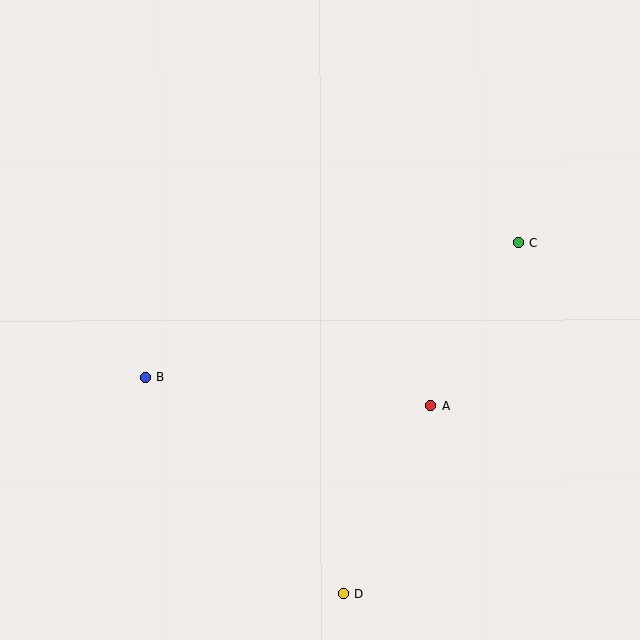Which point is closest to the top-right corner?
Point C is closest to the top-right corner.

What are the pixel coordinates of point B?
Point B is at (145, 378).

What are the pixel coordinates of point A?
Point A is at (431, 406).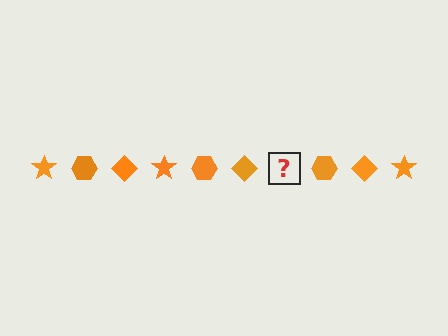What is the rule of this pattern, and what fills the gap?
The rule is that the pattern cycles through star, hexagon, diamond shapes in orange. The gap should be filled with an orange star.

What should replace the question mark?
The question mark should be replaced with an orange star.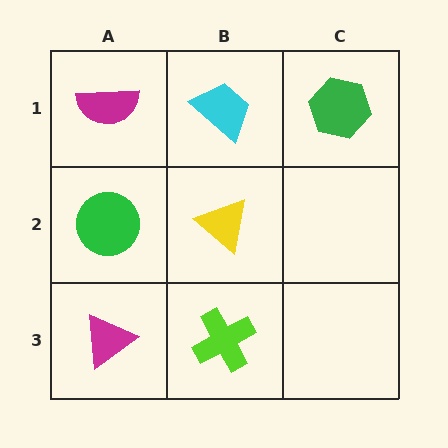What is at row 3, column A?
A magenta triangle.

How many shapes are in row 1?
3 shapes.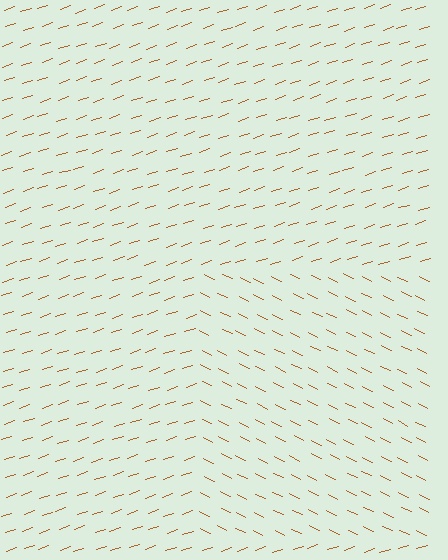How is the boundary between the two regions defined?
The boundary is defined purely by a change in line orientation (approximately 45 degrees difference). All lines are the same color and thickness.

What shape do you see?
I see a rectangle.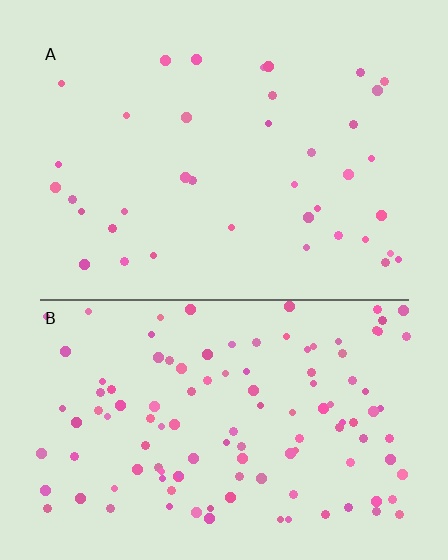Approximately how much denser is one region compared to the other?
Approximately 3.1× — region B over region A.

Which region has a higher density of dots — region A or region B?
B (the bottom).